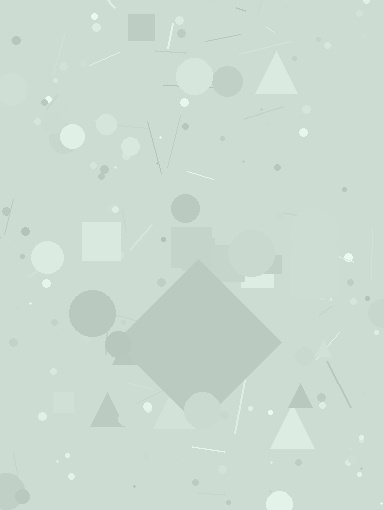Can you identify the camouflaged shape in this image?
The camouflaged shape is a diamond.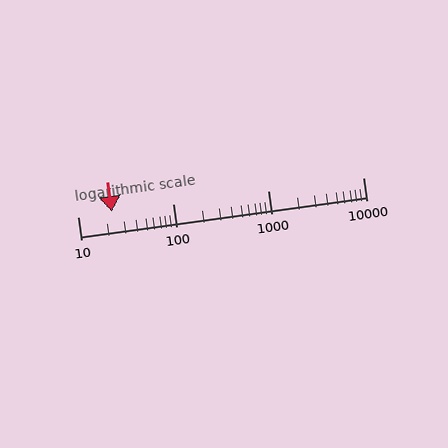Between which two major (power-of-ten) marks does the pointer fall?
The pointer is between 10 and 100.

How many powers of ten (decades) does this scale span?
The scale spans 3 decades, from 10 to 10000.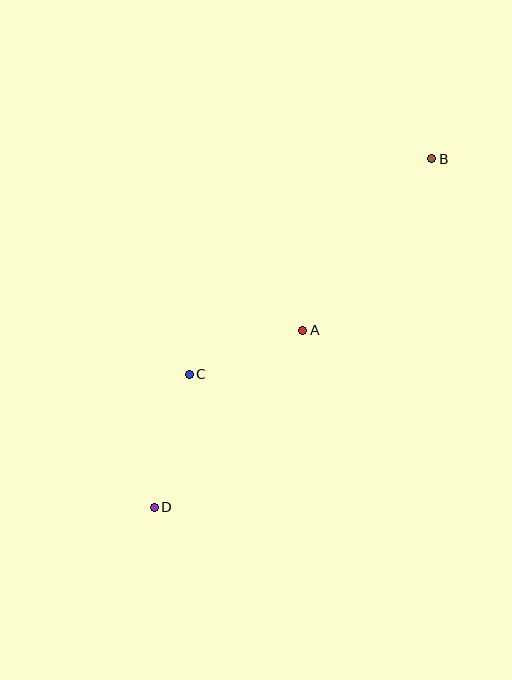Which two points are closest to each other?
Points A and C are closest to each other.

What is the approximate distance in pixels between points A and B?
The distance between A and B is approximately 214 pixels.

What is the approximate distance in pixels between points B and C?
The distance between B and C is approximately 324 pixels.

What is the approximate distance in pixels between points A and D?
The distance between A and D is approximately 231 pixels.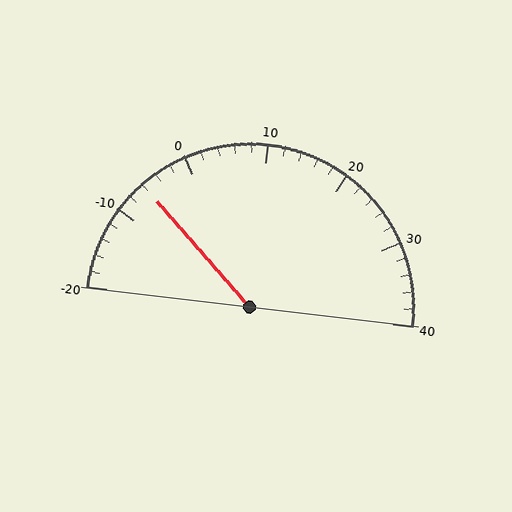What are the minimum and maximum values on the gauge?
The gauge ranges from -20 to 40.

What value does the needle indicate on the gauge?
The needle indicates approximately -6.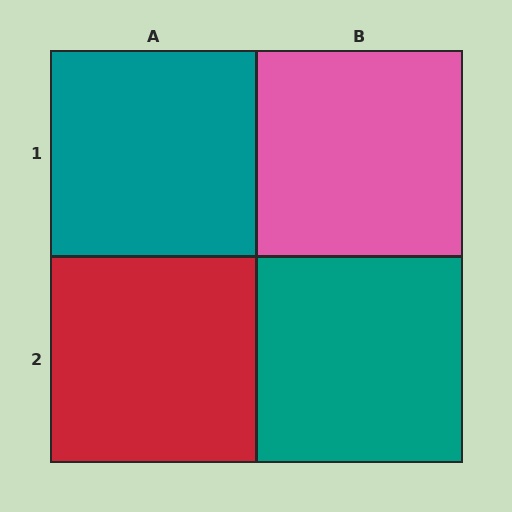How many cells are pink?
1 cell is pink.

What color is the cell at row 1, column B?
Pink.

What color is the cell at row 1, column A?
Teal.